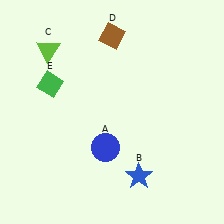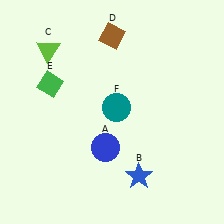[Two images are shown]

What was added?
A teal circle (F) was added in Image 2.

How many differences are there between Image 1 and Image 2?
There is 1 difference between the two images.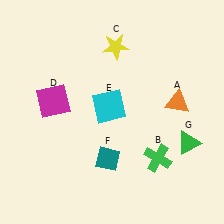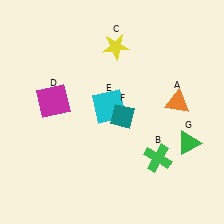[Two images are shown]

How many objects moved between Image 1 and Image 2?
1 object moved between the two images.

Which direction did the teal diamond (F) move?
The teal diamond (F) moved up.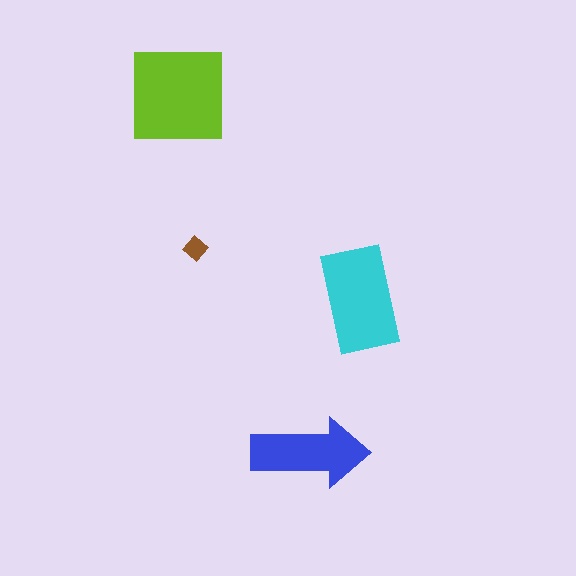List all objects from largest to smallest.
The lime square, the cyan rectangle, the blue arrow, the brown diamond.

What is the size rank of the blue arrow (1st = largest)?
3rd.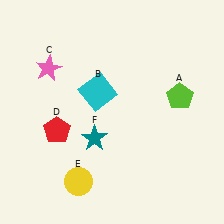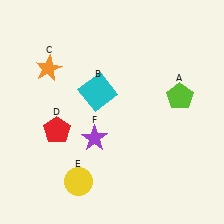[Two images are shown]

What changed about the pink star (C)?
In Image 1, C is pink. In Image 2, it changed to orange.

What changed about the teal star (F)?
In Image 1, F is teal. In Image 2, it changed to purple.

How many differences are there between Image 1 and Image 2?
There are 2 differences between the two images.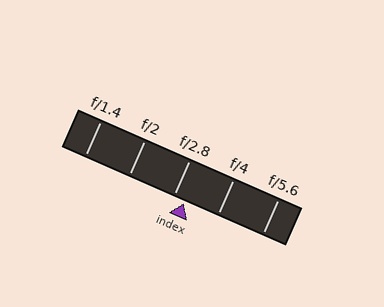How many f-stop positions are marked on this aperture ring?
There are 5 f-stop positions marked.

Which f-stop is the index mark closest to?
The index mark is closest to f/2.8.